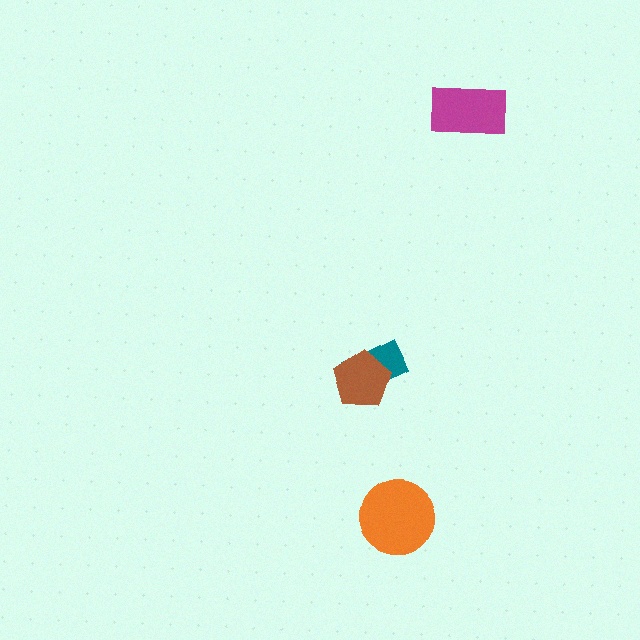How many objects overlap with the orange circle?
0 objects overlap with the orange circle.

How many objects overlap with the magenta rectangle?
0 objects overlap with the magenta rectangle.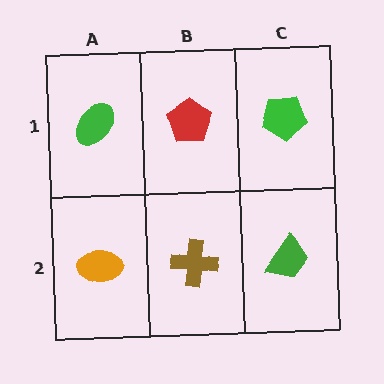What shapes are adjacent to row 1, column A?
An orange ellipse (row 2, column A), a red pentagon (row 1, column B).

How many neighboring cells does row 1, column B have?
3.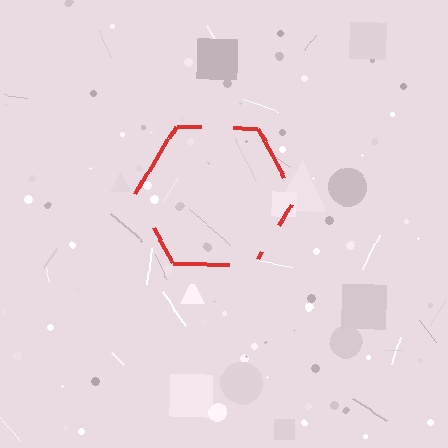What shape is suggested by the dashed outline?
The dashed outline suggests a hexagon.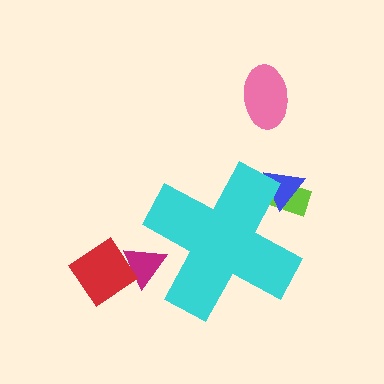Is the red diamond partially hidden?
No, the red diamond is fully visible.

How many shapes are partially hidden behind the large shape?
3 shapes are partially hidden.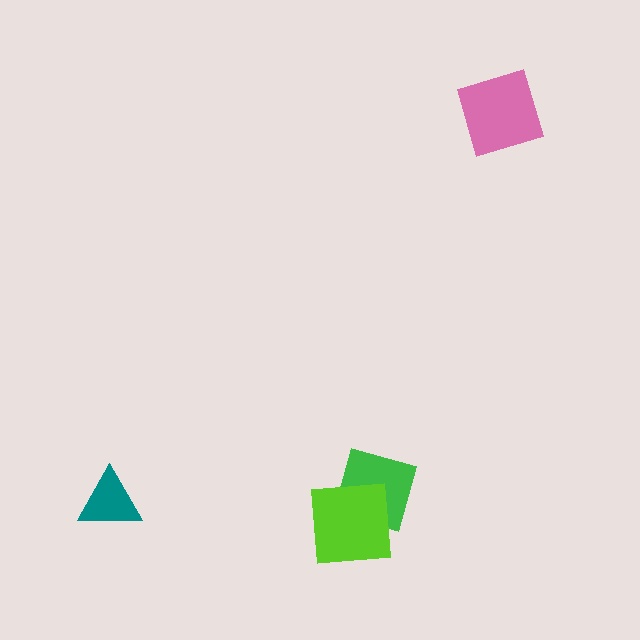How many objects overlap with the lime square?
1 object overlaps with the lime square.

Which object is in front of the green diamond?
The lime square is in front of the green diamond.